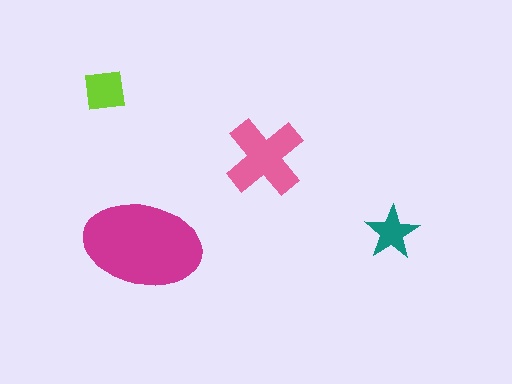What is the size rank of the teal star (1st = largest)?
4th.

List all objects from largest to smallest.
The magenta ellipse, the pink cross, the lime square, the teal star.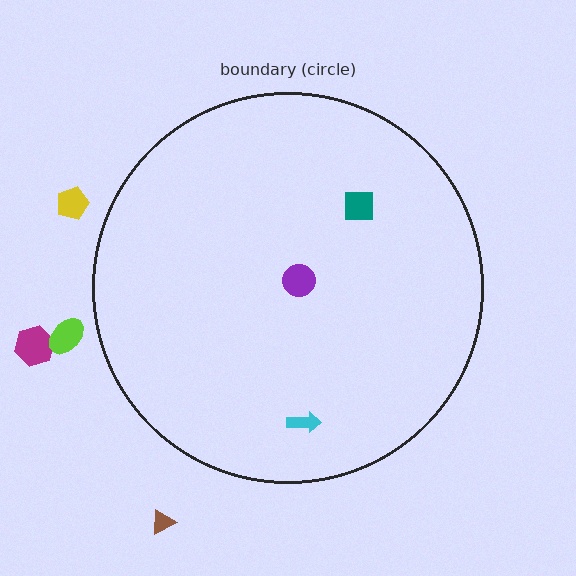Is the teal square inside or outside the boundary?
Inside.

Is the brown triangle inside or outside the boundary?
Outside.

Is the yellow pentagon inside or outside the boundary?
Outside.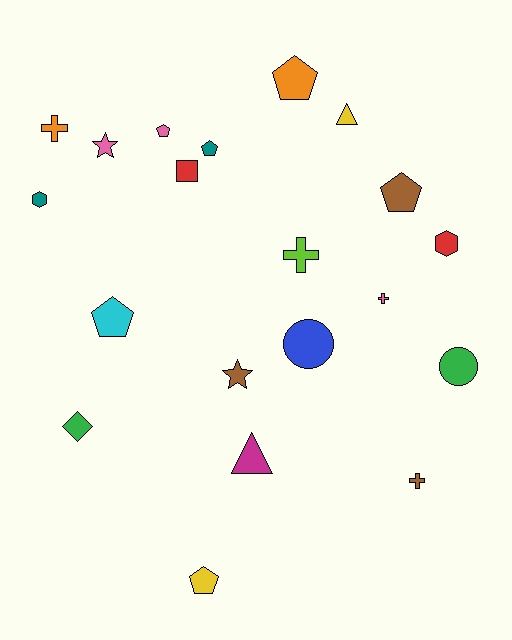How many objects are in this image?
There are 20 objects.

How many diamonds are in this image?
There is 1 diamond.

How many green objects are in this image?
There are 2 green objects.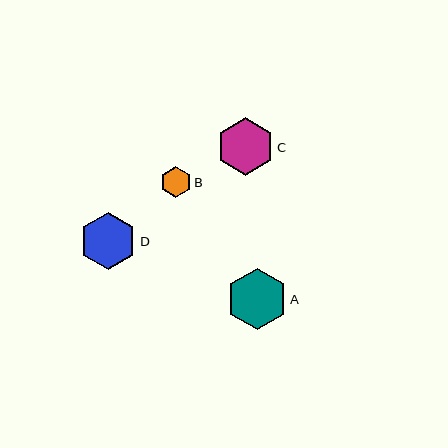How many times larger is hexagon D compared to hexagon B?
Hexagon D is approximately 1.8 times the size of hexagon B.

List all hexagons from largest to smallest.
From largest to smallest: A, C, D, B.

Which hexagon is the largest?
Hexagon A is the largest with a size of approximately 61 pixels.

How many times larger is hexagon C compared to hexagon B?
Hexagon C is approximately 1.8 times the size of hexagon B.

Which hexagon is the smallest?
Hexagon B is the smallest with a size of approximately 31 pixels.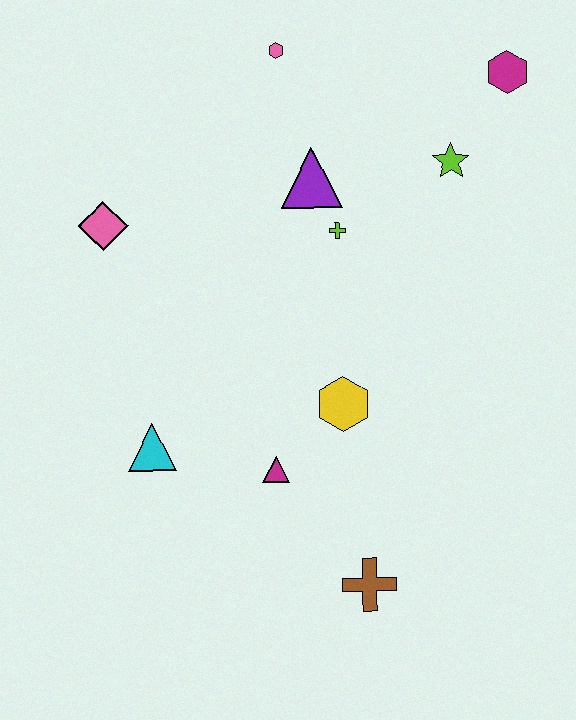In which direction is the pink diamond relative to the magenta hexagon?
The pink diamond is to the left of the magenta hexagon.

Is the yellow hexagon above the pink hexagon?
No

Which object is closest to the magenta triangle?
The yellow hexagon is closest to the magenta triangle.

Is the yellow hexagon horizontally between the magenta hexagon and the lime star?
No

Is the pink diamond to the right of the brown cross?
No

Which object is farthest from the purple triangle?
The brown cross is farthest from the purple triangle.